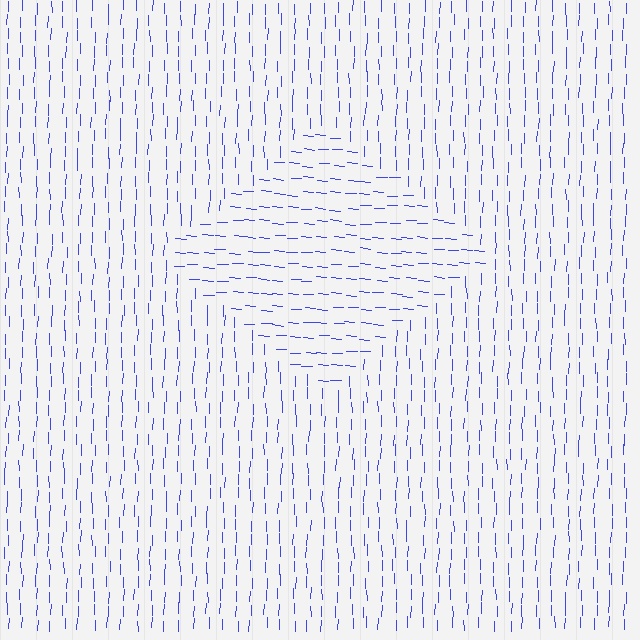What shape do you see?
I see a diamond.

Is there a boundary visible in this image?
Yes, there is a texture boundary formed by a change in line orientation.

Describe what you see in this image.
The image is filled with small blue line segments. A diamond region in the image has lines oriented differently from the surrounding lines, creating a visible texture boundary.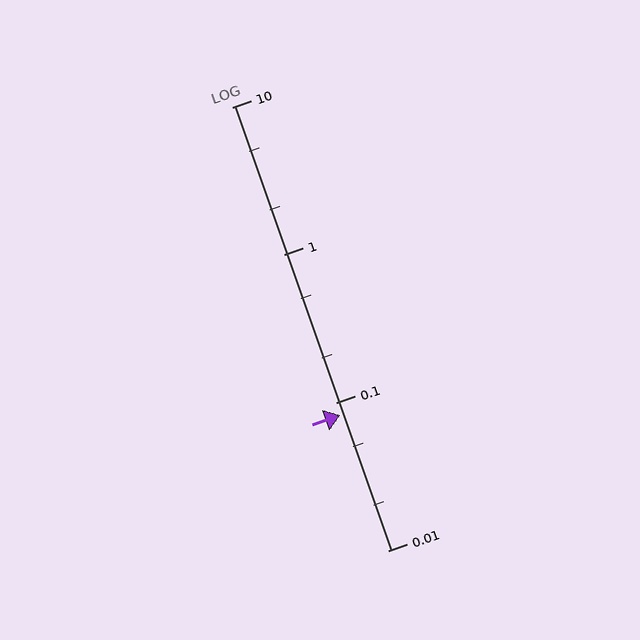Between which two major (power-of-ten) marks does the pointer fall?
The pointer is between 0.01 and 0.1.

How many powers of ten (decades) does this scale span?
The scale spans 3 decades, from 0.01 to 10.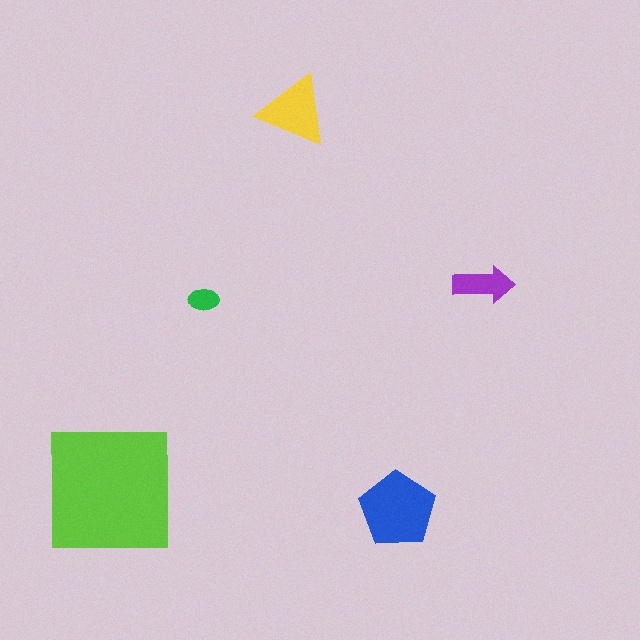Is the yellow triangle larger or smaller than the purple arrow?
Larger.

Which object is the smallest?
The green ellipse.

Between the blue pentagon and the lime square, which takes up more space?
The lime square.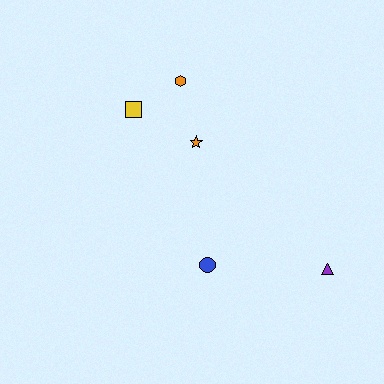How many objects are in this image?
There are 5 objects.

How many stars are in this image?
There is 1 star.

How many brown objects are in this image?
There are no brown objects.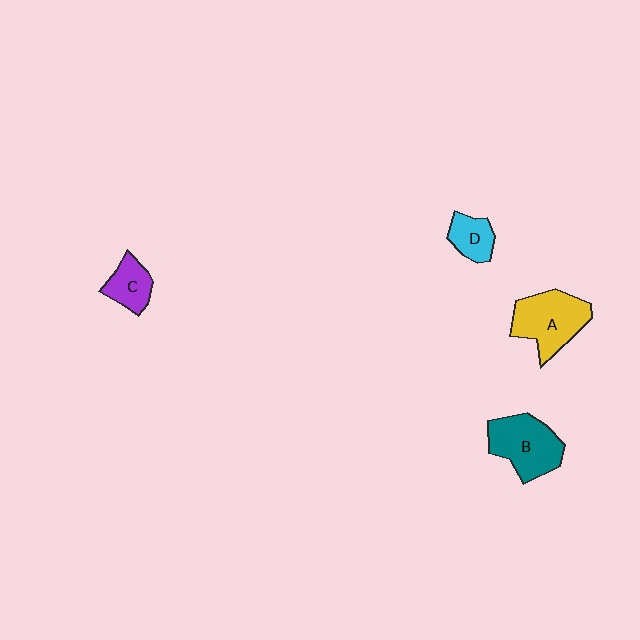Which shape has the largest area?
Shape A (yellow).